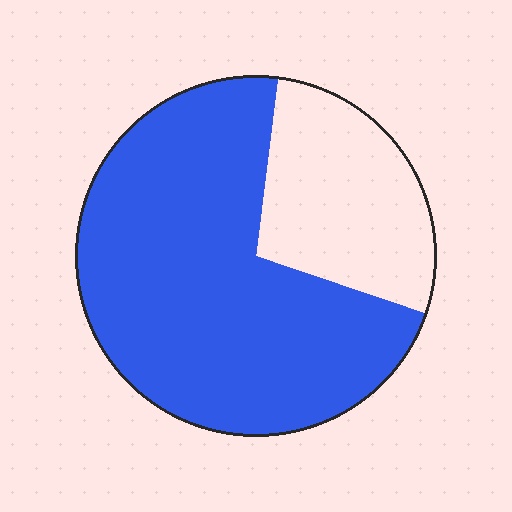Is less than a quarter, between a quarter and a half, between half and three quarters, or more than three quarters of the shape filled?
Between half and three quarters.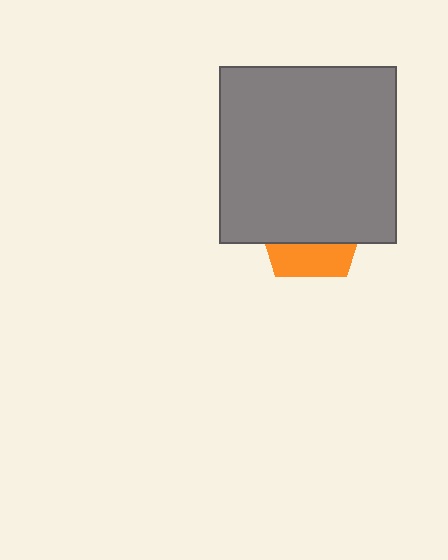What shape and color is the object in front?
The object in front is a gray square.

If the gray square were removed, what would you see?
You would see the complete orange pentagon.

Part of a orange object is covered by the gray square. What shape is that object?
It is a pentagon.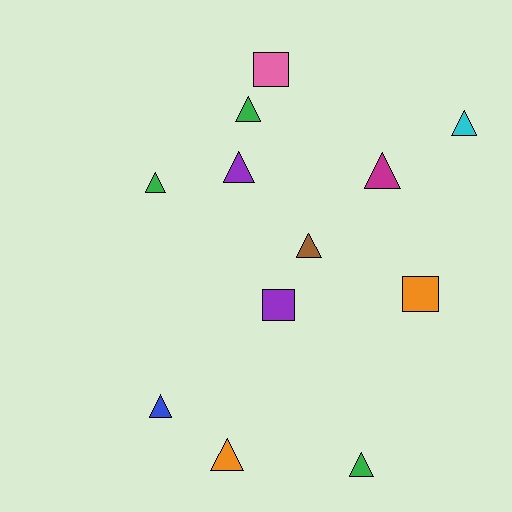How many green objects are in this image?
There are 3 green objects.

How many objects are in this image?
There are 12 objects.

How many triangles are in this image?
There are 9 triangles.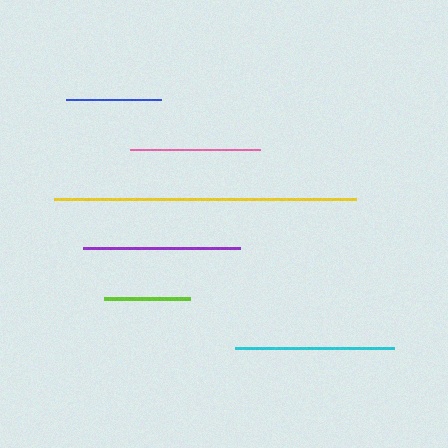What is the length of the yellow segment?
The yellow segment is approximately 302 pixels long.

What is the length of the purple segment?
The purple segment is approximately 157 pixels long.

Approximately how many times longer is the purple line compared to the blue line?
The purple line is approximately 1.7 times the length of the blue line.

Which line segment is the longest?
The yellow line is the longest at approximately 302 pixels.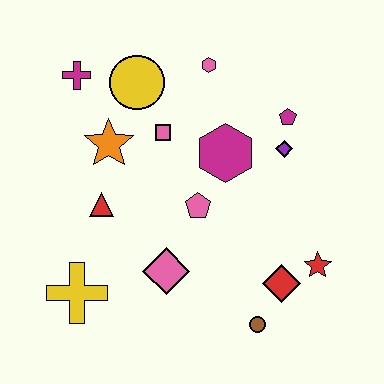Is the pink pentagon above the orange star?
No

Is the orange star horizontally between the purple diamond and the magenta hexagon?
No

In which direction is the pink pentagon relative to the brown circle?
The pink pentagon is above the brown circle.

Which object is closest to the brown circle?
The red diamond is closest to the brown circle.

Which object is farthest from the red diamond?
The magenta cross is farthest from the red diamond.